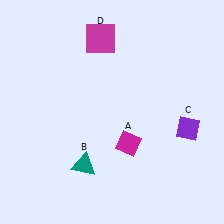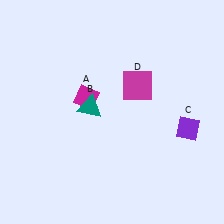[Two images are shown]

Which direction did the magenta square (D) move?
The magenta square (D) moved down.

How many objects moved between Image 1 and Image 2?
3 objects moved between the two images.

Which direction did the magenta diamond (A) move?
The magenta diamond (A) moved up.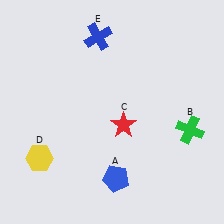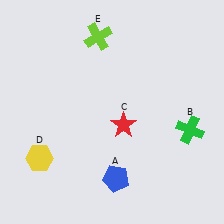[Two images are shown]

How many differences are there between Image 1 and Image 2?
There is 1 difference between the two images.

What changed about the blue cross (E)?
In Image 1, E is blue. In Image 2, it changed to lime.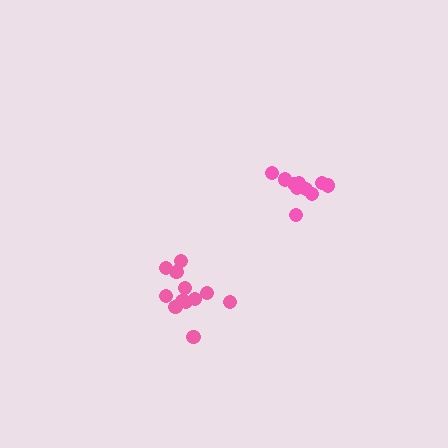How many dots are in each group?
Group 1: 12 dots, Group 2: 11 dots (23 total).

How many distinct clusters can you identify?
There are 2 distinct clusters.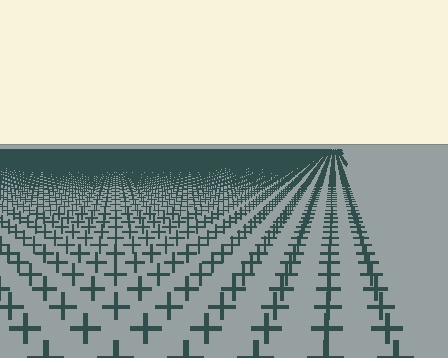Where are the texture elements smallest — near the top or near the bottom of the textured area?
Near the top.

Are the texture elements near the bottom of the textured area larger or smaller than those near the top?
Larger. Near the bottom, elements are closer to the viewer and appear at a bigger on-screen size.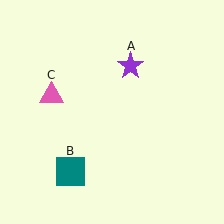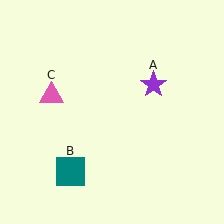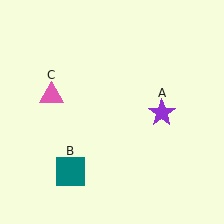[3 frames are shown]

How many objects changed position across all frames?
1 object changed position: purple star (object A).